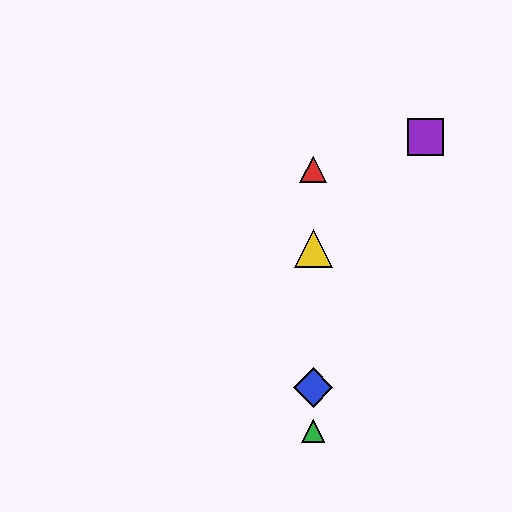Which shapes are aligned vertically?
The red triangle, the blue diamond, the green triangle, the yellow triangle are aligned vertically.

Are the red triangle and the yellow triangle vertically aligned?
Yes, both are at x≈313.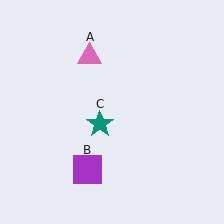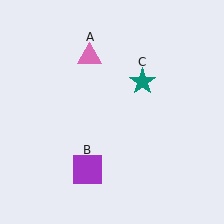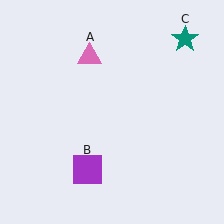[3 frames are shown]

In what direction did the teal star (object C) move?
The teal star (object C) moved up and to the right.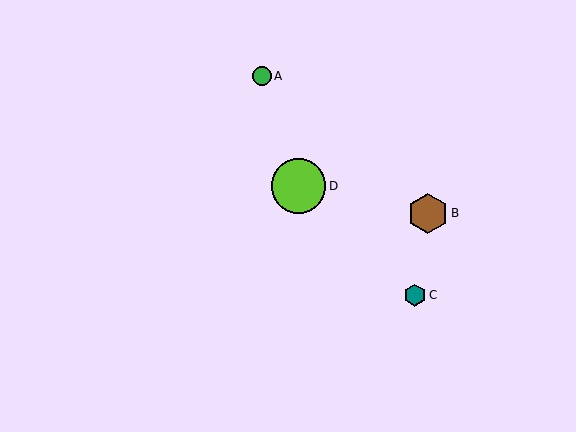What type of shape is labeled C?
Shape C is a teal hexagon.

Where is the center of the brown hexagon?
The center of the brown hexagon is at (428, 213).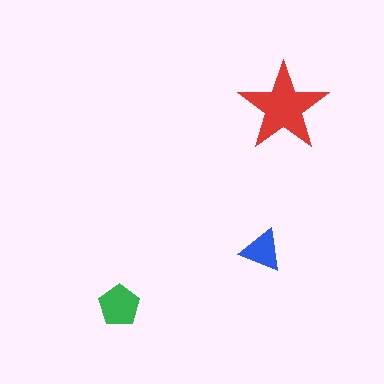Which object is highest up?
The red star is topmost.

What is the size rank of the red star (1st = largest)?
1st.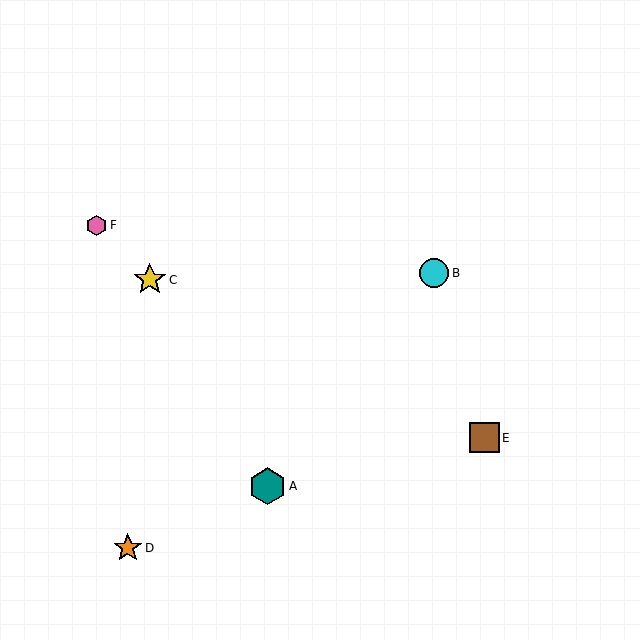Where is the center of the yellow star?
The center of the yellow star is at (150, 280).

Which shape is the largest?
The teal hexagon (labeled A) is the largest.